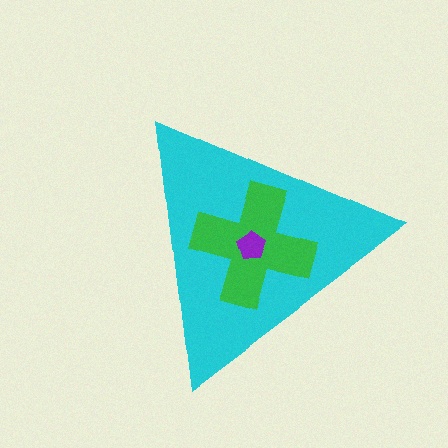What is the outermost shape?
The cyan triangle.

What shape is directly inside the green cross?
The purple pentagon.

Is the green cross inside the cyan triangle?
Yes.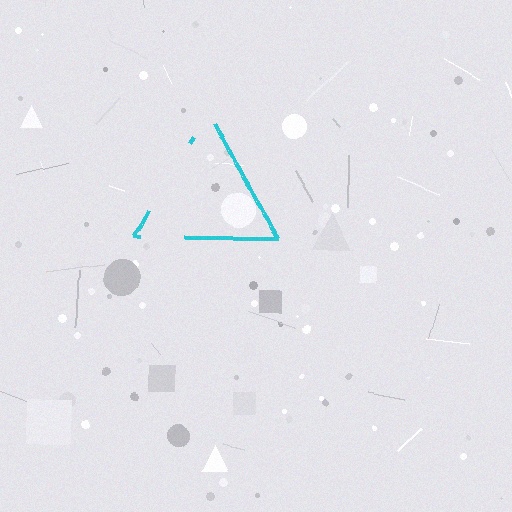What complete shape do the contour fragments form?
The contour fragments form a triangle.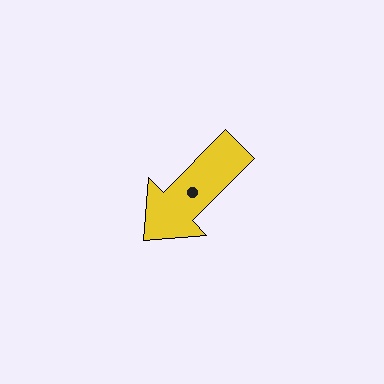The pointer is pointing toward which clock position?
Roughly 7 o'clock.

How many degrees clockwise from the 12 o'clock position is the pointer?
Approximately 225 degrees.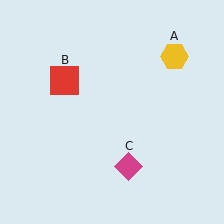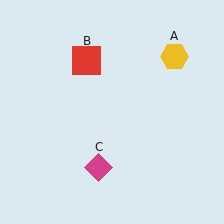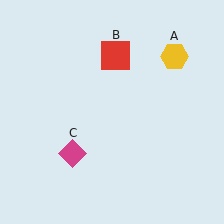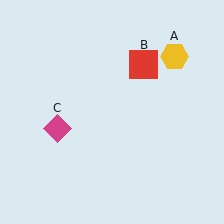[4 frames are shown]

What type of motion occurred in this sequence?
The red square (object B), magenta diamond (object C) rotated clockwise around the center of the scene.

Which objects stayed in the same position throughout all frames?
Yellow hexagon (object A) remained stationary.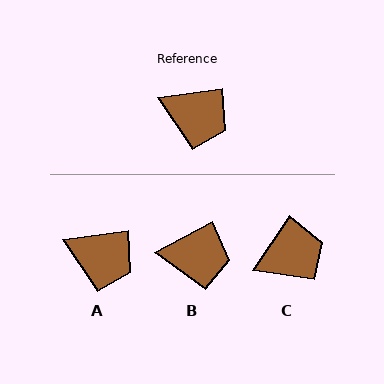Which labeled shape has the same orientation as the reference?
A.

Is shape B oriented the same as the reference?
No, it is off by about 20 degrees.